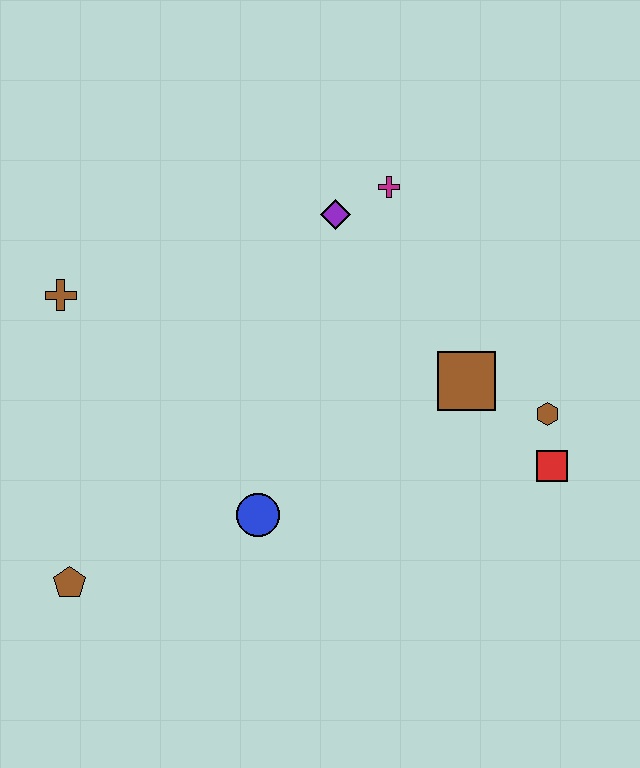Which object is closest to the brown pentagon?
The blue circle is closest to the brown pentagon.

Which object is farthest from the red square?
The brown cross is farthest from the red square.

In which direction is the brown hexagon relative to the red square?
The brown hexagon is above the red square.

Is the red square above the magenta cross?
No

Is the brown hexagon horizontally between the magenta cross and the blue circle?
No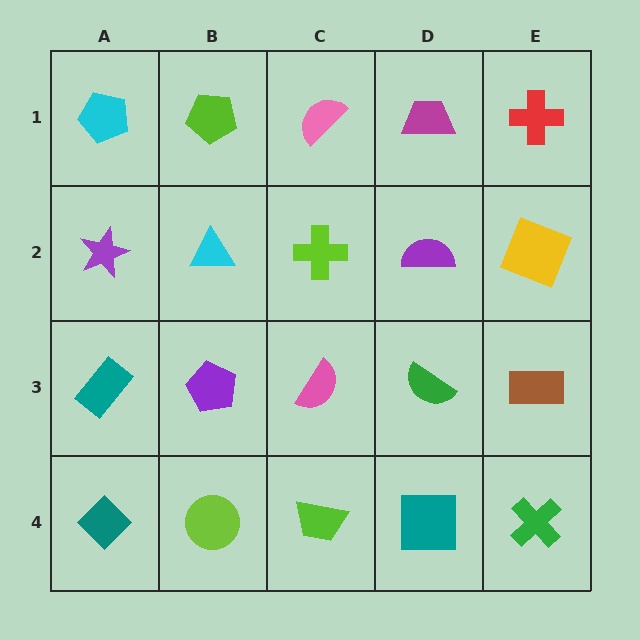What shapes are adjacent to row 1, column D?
A purple semicircle (row 2, column D), a pink semicircle (row 1, column C), a red cross (row 1, column E).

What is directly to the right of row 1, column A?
A lime pentagon.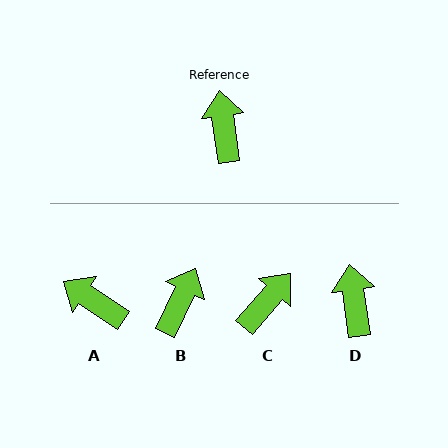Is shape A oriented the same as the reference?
No, it is off by about 49 degrees.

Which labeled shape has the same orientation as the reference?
D.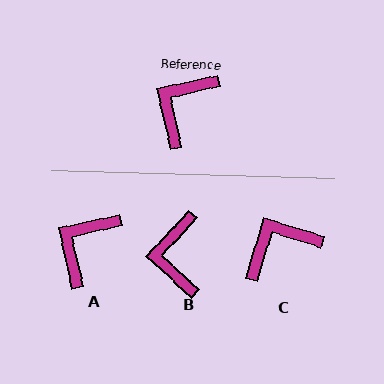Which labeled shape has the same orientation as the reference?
A.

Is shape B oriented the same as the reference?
No, it is off by about 35 degrees.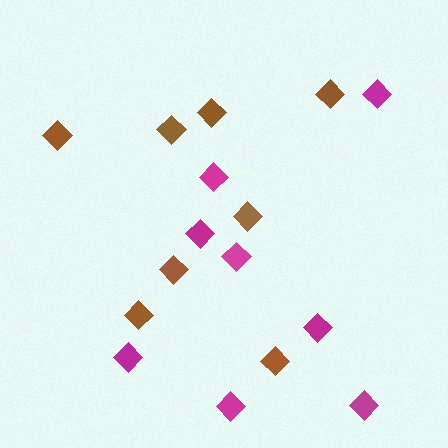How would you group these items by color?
There are 2 groups: one group of magenta diamonds (8) and one group of brown diamonds (8).